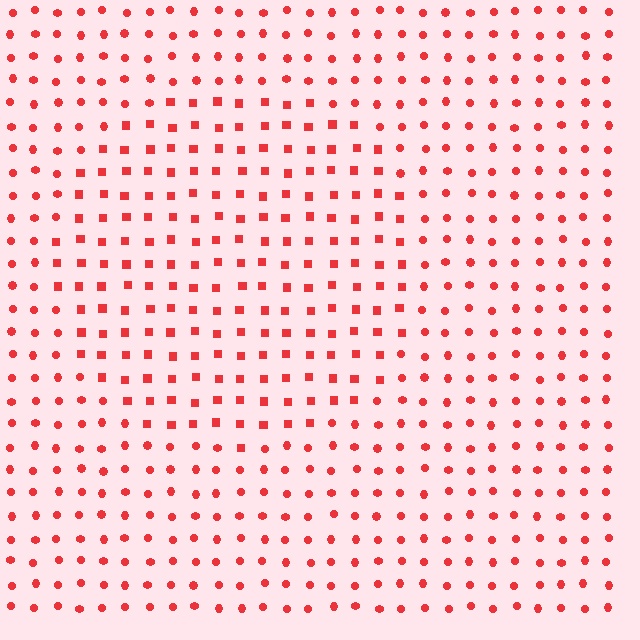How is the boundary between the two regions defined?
The boundary is defined by a change in element shape: squares inside vs. circles outside. All elements share the same color and spacing.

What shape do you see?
I see a circle.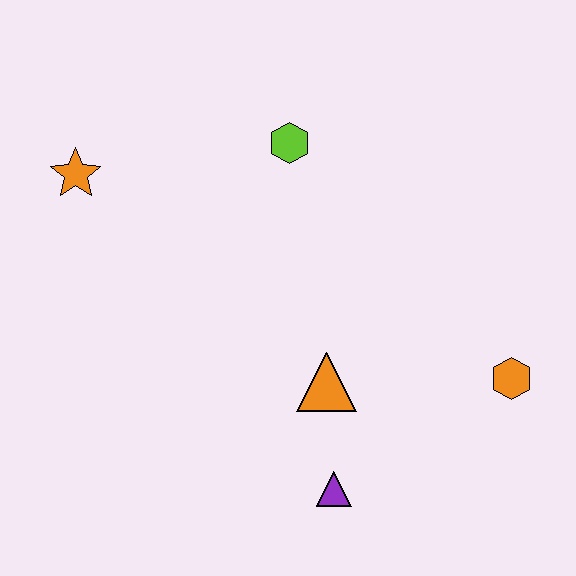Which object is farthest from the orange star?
The orange hexagon is farthest from the orange star.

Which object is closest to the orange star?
The lime hexagon is closest to the orange star.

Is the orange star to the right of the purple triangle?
No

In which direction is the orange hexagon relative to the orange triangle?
The orange hexagon is to the right of the orange triangle.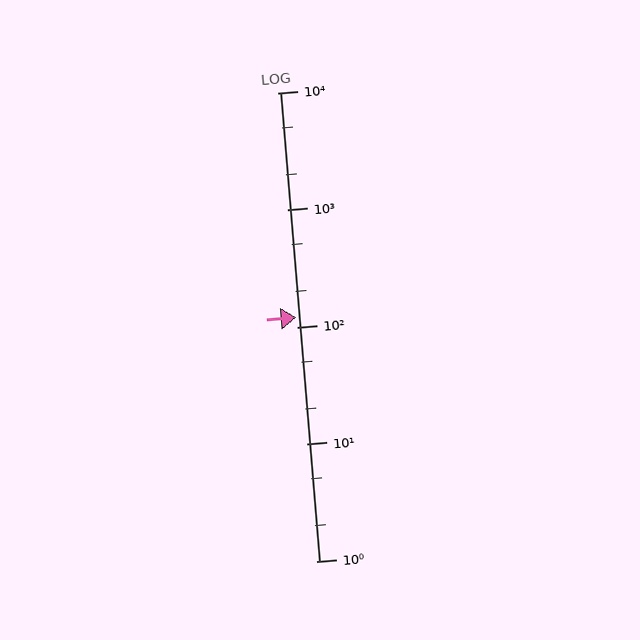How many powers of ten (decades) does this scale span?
The scale spans 4 decades, from 1 to 10000.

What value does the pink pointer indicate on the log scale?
The pointer indicates approximately 120.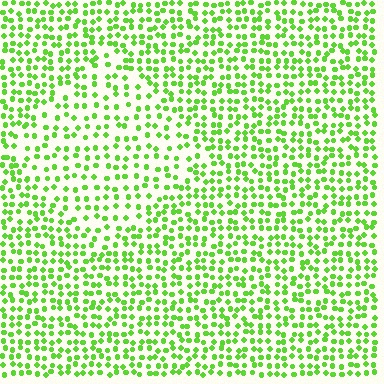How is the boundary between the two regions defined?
The boundary is defined by a change in element density (approximately 1.6x ratio). All elements are the same color, size, and shape.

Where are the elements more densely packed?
The elements are more densely packed outside the diamond boundary.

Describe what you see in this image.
The image contains small lime elements arranged at two different densities. A diamond-shaped region is visible where the elements are less densely packed than the surrounding area.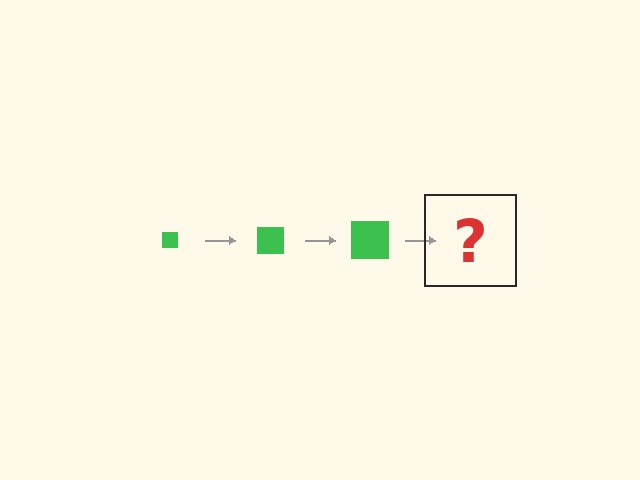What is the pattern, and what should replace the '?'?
The pattern is that the square gets progressively larger each step. The '?' should be a green square, larger than the previous one.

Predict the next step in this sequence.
The next step is a green square, larger than the previous one.